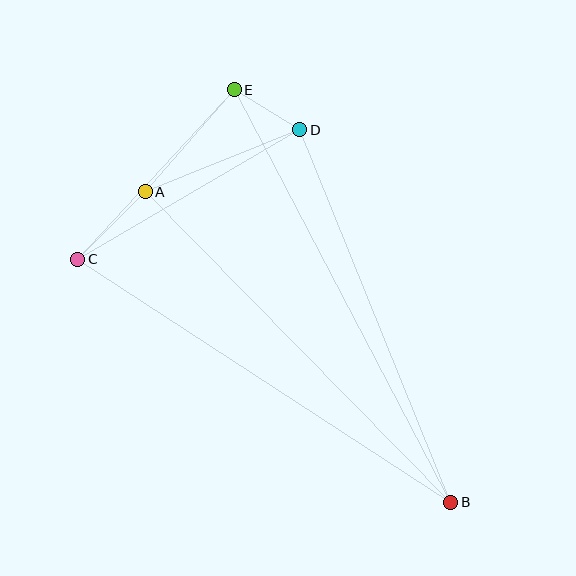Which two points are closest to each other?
Points D and E are closest to each other.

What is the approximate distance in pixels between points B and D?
The distance between B and D is approximately 402 pixels.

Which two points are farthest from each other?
Points B and E are farthest from each other.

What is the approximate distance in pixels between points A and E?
The distance between A and E is approximately 136 pixels.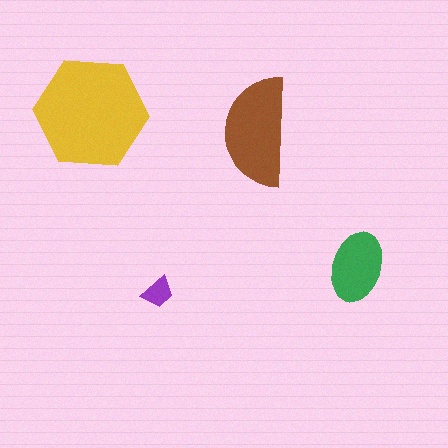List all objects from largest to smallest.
The yellow hexagon, the brown semicircle, the green ellipse, the purple trapezoid.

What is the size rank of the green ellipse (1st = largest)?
3rd.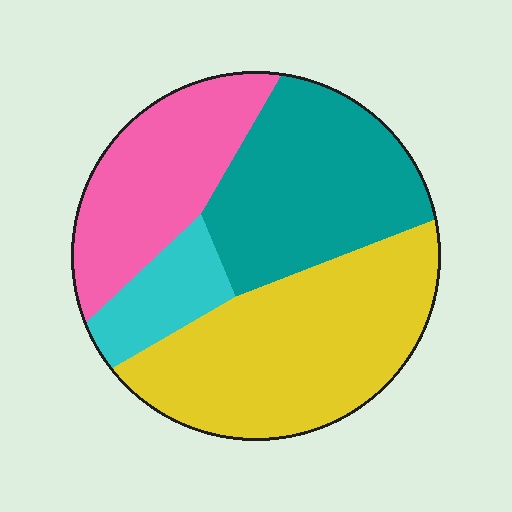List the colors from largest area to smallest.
From largest to smallest: yellow, teal, pink, cyan.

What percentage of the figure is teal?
Teal covers roughly 30% of the figure.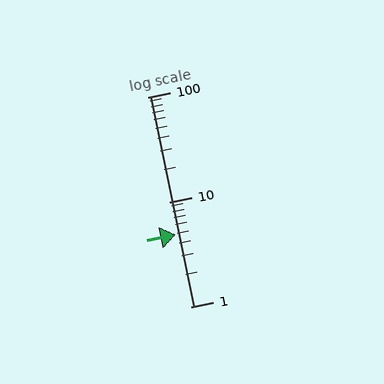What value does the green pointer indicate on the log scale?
The pointer indicates approximately 4.9.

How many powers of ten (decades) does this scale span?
The scale spans 2 decades, from 1 to 100.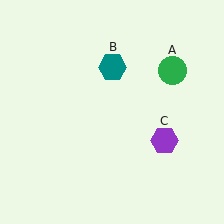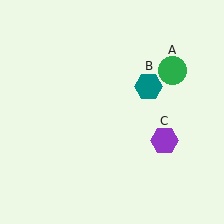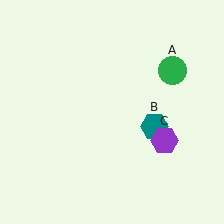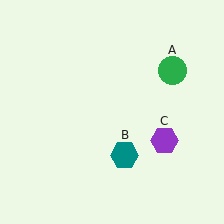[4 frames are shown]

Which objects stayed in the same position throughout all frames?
Green circle (object A) and purple hexagon (object C) remained stationary.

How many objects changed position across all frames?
1 object changed position: teal hexagon (object B).